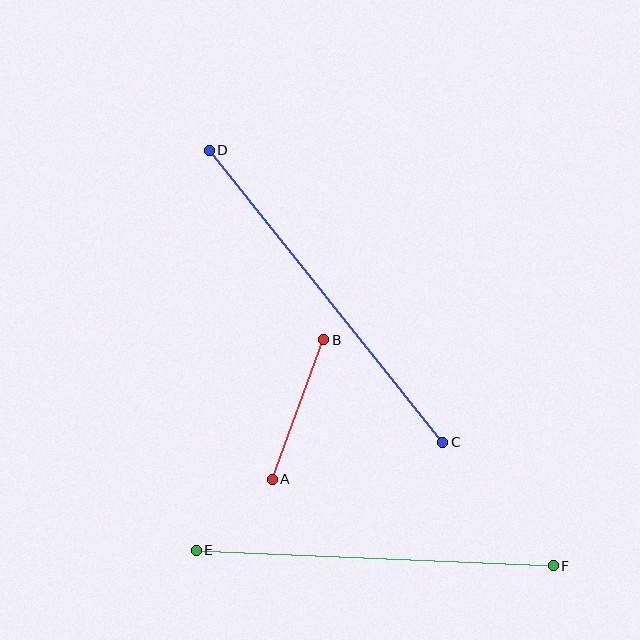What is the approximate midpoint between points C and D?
The midpoint is at approximately (326, 296) pixels.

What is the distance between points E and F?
The distance is approximately 357 pixels.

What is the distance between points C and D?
The distance is approximately 374 pixels.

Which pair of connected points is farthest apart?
Points C and D are farthest apart.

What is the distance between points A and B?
The distance is approximately 148 pixels.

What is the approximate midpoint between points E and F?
The midpoint is at approximately (375, 558) pixels.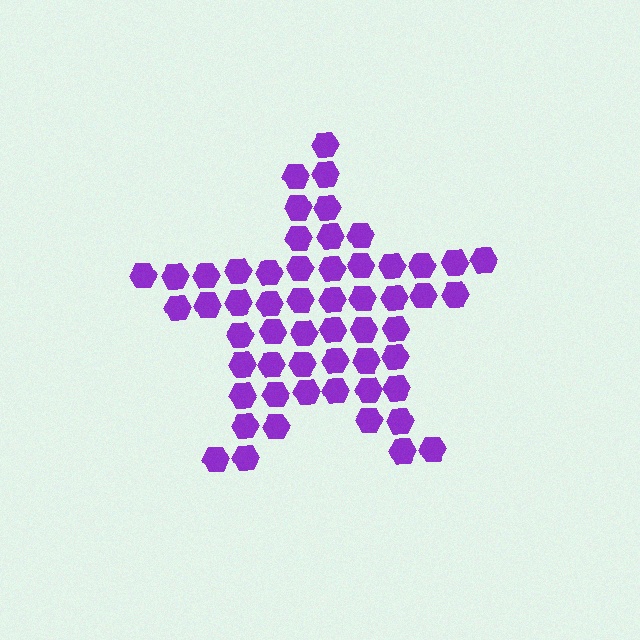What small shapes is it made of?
It is made of small hexagons.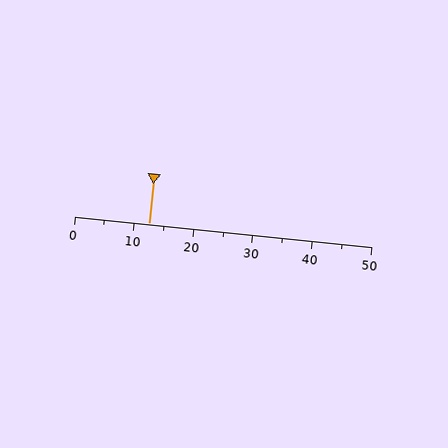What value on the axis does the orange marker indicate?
The marker indicates approximately 12.5.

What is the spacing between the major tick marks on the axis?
The major ticks are spaced 10 apart.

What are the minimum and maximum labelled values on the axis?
The axis runs from 0 to 50.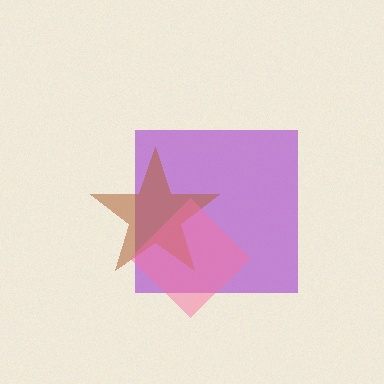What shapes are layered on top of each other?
The layered shapes are: a purple square, a brown star, a pink diamond.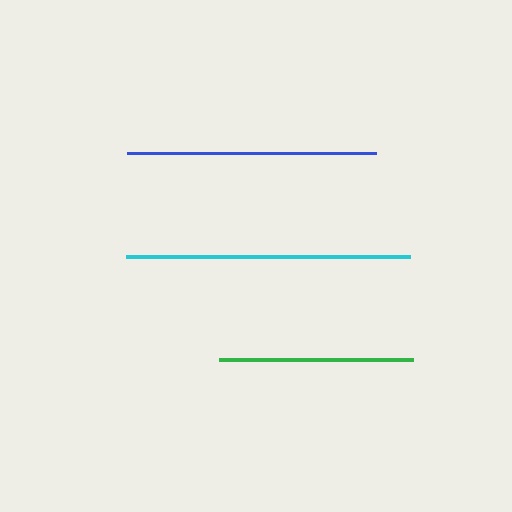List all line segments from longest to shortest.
From longest to shortest: cyan, blue, green.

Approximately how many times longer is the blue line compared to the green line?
The blue line is approximately 1.3 times the length of the green line.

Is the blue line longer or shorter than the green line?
The blue line is longer than the green line.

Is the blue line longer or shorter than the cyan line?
The cyan line is longer than the blue line.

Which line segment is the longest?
The cyan line is the longest at approximately 285 pixels.